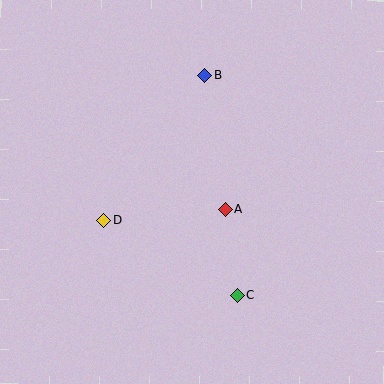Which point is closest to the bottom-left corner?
Point D is closest to the bottom-left corner.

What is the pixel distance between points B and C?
The distance between B and C is 222 pixels.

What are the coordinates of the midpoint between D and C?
The midpoint between D and C is at (170, 258).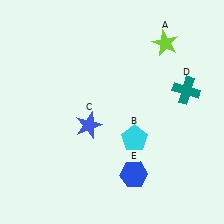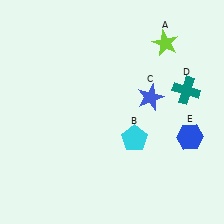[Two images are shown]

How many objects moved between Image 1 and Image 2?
2 objects moved between the two images.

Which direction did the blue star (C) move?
The blue star (C) moved right.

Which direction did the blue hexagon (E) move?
The blue hexagon (E) moved right.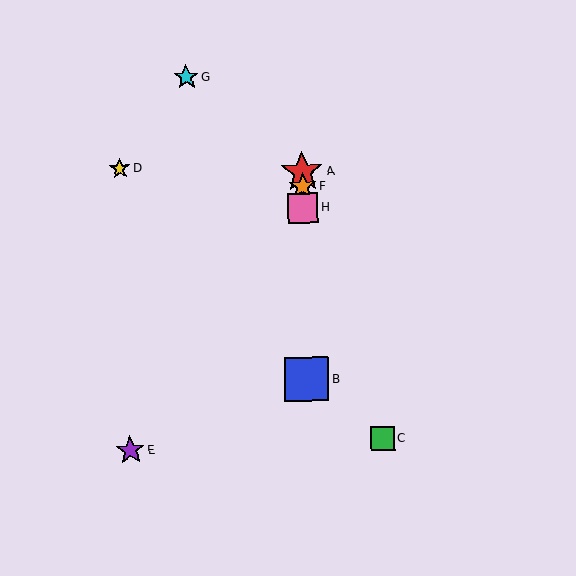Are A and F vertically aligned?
Yes, both are at x≈302.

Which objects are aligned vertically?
Objects A, B, F, H are aligned vertically.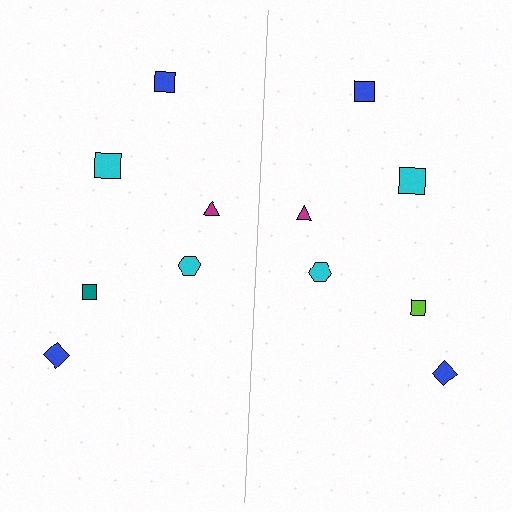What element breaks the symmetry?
The lime square on the right side breaks the symmetry — its mirror counterpart is teal.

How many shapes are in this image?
There are 12 shapes in this image.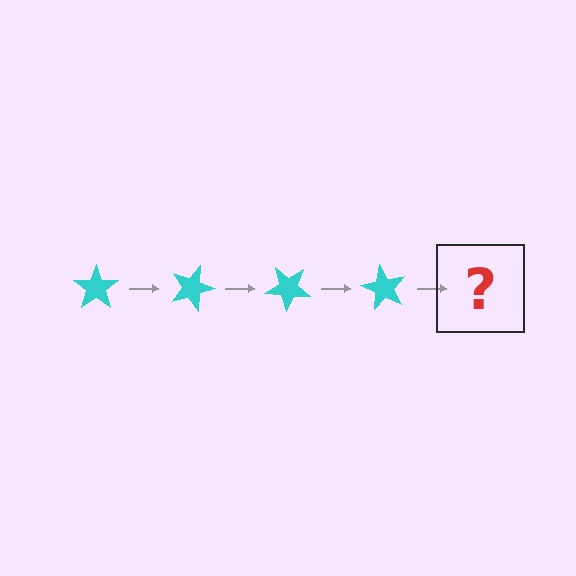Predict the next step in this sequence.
The next step is a cyan star rotated 80 degrees.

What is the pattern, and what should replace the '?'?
The pattern is that the star rotates 20 degrees each step. The '?' should be a cyan star rotated 80 degrees.